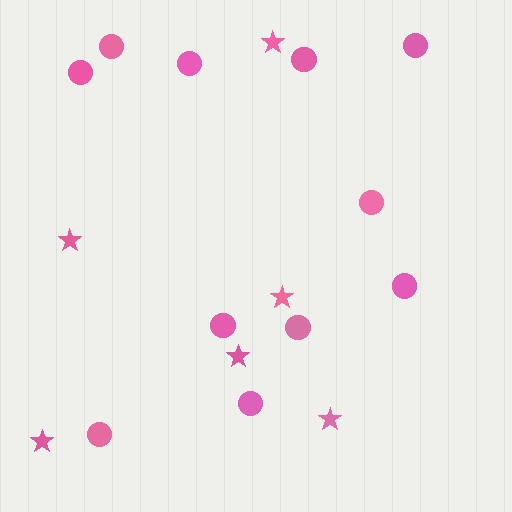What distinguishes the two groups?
There are 2 groups: one group of circles (11) and one group of stars (6).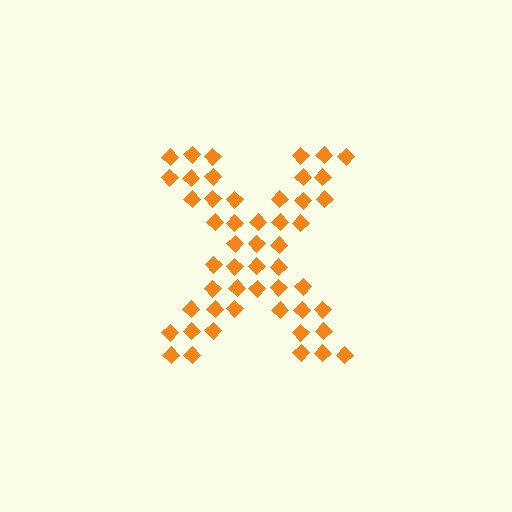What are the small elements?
The small elements are diamonds.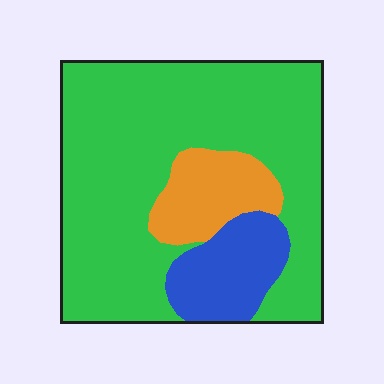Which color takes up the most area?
Green, at roughly 75%.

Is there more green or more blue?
Green.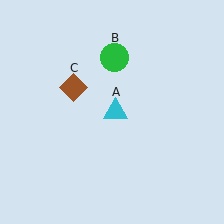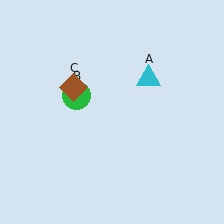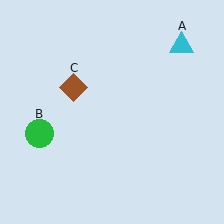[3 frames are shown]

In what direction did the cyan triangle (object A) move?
The cyan triangle (object A) moved up and to the right.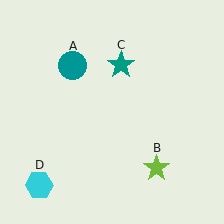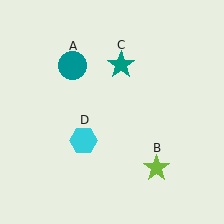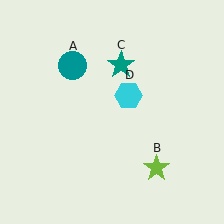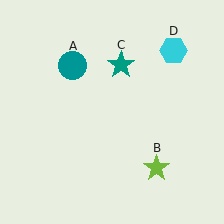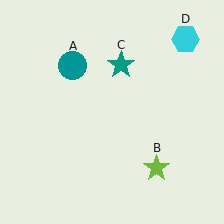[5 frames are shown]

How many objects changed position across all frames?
1 object changed position: cyan hexagon (object D).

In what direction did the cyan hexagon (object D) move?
The cyan hexagon (object D) moved up and to the right.